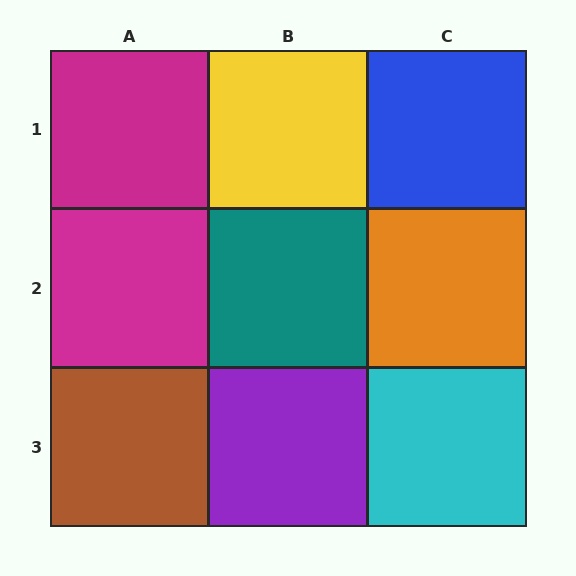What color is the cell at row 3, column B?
Purple.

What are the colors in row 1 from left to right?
Magenta, yellow, blue.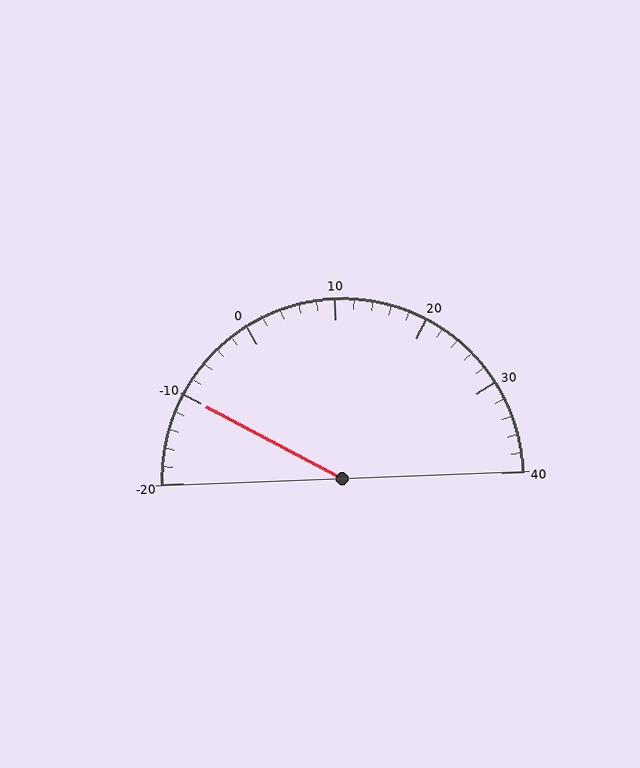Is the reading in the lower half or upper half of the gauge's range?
The reading is in the lower half of the range (-20 to 40).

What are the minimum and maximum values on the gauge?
The gauge ranges from -20 to 40.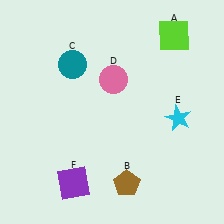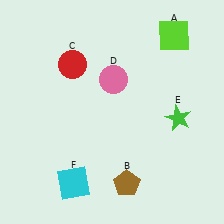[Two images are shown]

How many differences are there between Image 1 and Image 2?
There are 3 differences between the two images.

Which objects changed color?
C changed from teal to red. E changed from cyan to green. F changed from purple to cyan.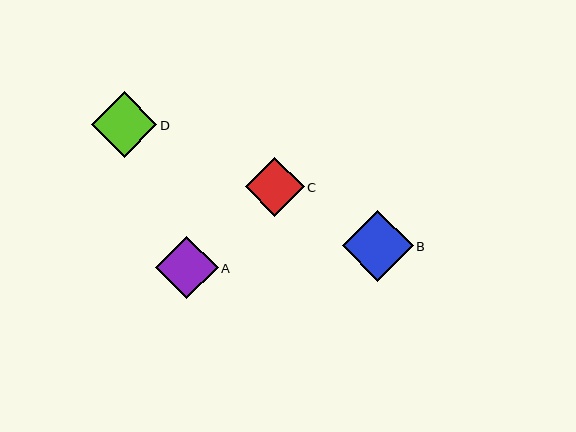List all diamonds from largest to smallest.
From largest to smallest: B, D, A, C.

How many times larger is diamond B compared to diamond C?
Diamond B is approximately 1.2 times the size of diamond C.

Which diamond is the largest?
Diamond B is the largest with a size of approximately 71 pixels.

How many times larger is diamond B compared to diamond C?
Diamond B is approximately 1.2 times the size of diamond C.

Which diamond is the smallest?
Diamond C is the smallest with a size of approximately 59 pixels.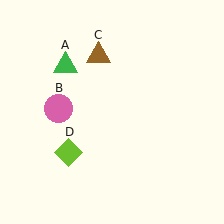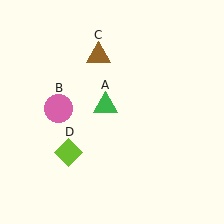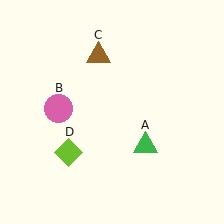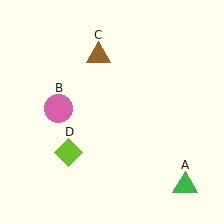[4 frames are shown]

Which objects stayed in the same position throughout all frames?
Pink circle (object B) and brown triangle (object C) and lime diamond (object D) remained stationary.